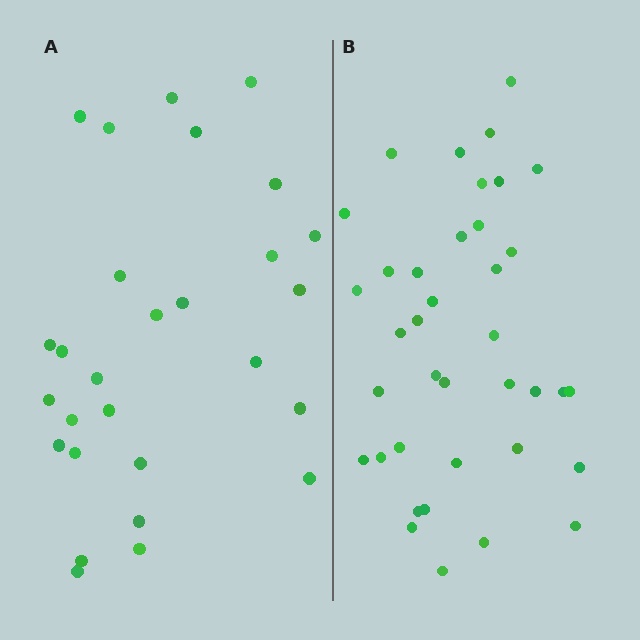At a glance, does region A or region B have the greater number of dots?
Region B (the right region) has more dots.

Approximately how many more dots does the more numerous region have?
Region B has roughly 10 or so more dots than region A.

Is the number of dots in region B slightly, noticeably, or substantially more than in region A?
Region B has noticeably more, but not dramatically so. The ratio is roughly 1.4 to 1.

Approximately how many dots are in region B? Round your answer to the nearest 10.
About 40 dots. (The exact count is 38, which rounds to 40.)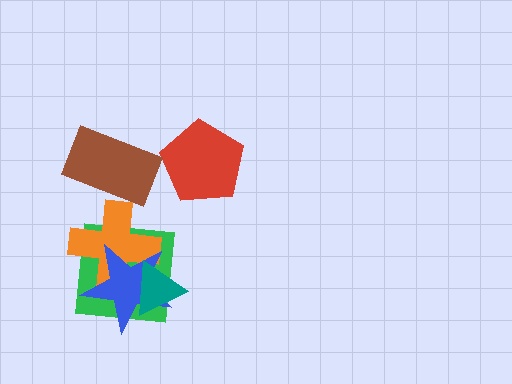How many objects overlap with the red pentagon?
0 objects overlap with the red pentagon.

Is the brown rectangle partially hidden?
No, no other shape covers it.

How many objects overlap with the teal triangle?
3 objects overlap with the teal triangle.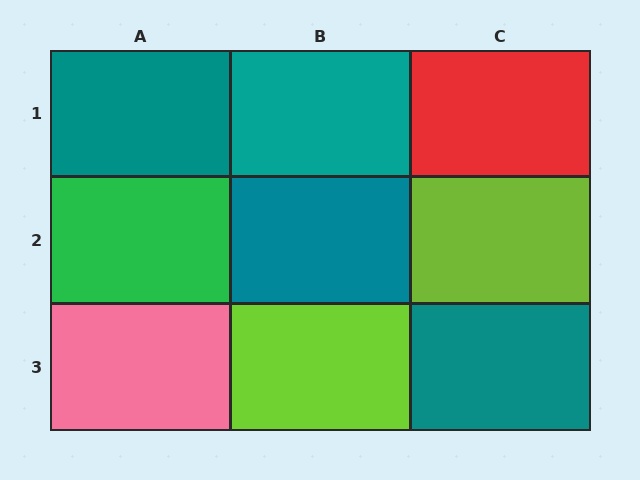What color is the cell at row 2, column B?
Teal.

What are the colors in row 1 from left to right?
Teal, teal, red.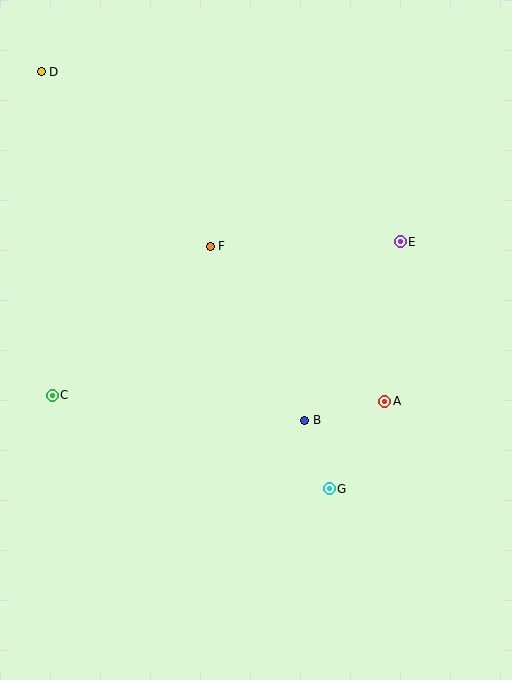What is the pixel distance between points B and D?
The distance between B and D is 437 pixels.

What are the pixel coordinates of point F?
Point F is at (210, 246).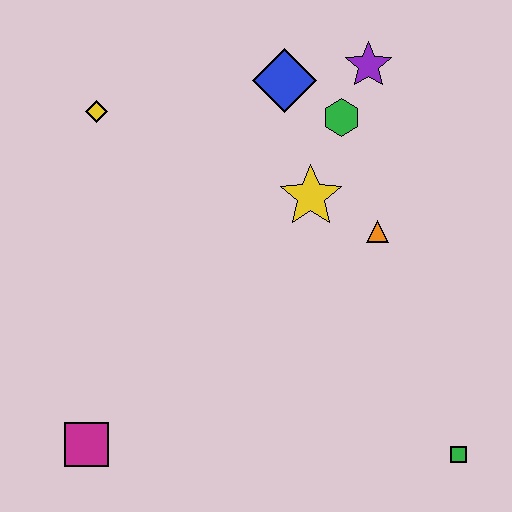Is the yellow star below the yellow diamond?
Yes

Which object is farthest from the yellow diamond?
The green square is farthest from the yellow diamond.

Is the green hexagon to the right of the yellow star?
Yes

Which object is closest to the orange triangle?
The yellow star is closest to the orange triangle.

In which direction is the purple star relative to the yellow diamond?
The purple star is to the right of the yellow diamond.